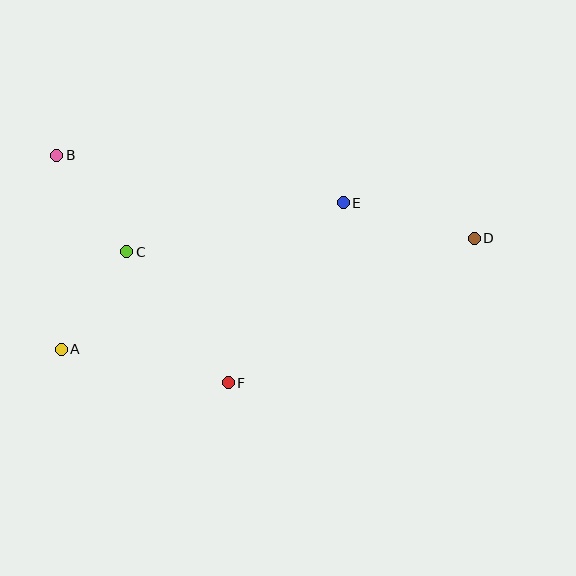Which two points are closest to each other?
Points A and C are closest to each other.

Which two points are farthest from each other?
Points A and D are farthest from each other.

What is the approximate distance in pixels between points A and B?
The distance between A and B is approximately 194 pixels.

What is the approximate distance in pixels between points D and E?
The distance between D and E is approximately 136 pixels.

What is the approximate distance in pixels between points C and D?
The distance between C and D is approximately 347 pixels.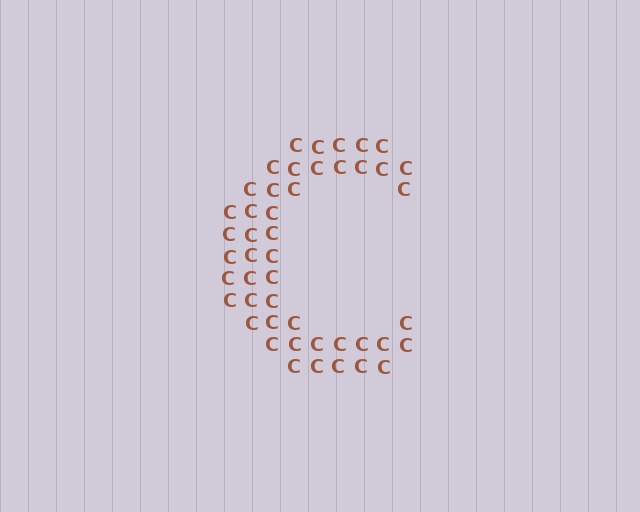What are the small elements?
The small elements are letter C's.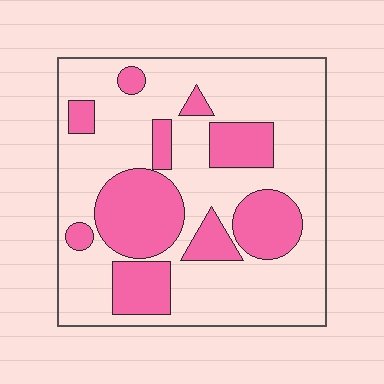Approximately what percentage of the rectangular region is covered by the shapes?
Approximately 30%.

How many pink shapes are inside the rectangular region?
10.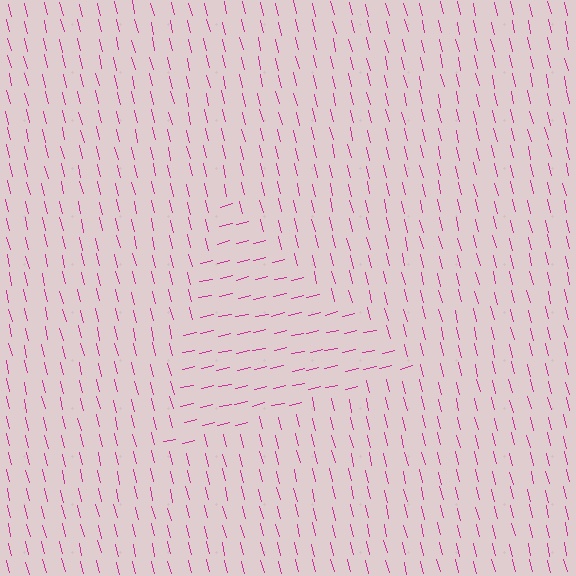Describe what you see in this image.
The image is filled with small magenta line segments. A triangle region in the image has lines oriented differently from the surrounding lines, creating a visible texture boundary.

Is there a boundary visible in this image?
Yes, there is a texture boundary formed by a change in line orientation.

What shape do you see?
I see a triangle.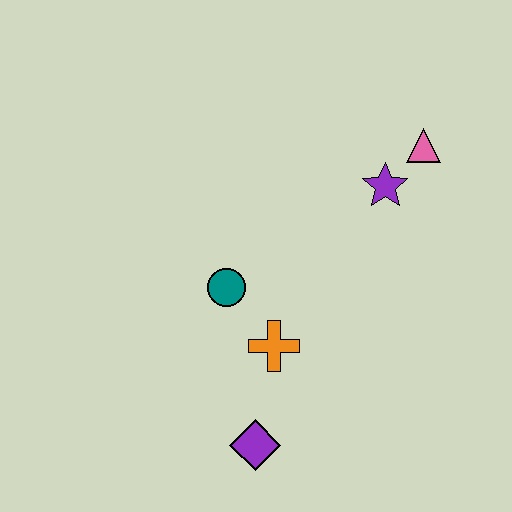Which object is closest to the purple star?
The pink triangle is closest to the purple star.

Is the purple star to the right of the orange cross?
Yes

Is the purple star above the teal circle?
Yes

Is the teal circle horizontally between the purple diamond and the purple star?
No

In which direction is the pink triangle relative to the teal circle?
The pink triangle is to the right of the teal circle.